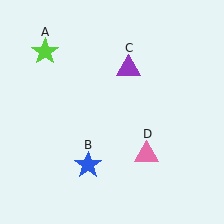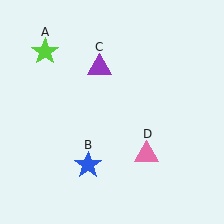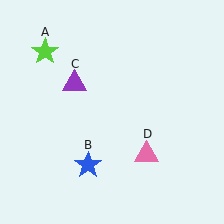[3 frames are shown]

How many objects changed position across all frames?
1 object changed position: purple triangle (object C).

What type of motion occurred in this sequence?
The purple triangle (object C) rotated counterclockwise around the center of the scene.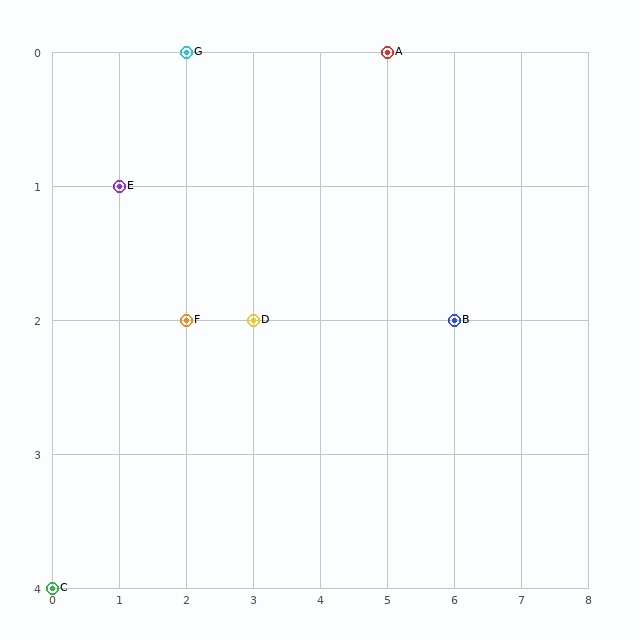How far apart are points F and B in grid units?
Points F and B are 4 columns apart.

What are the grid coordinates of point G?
Point G is at grid coordinates (2, 0).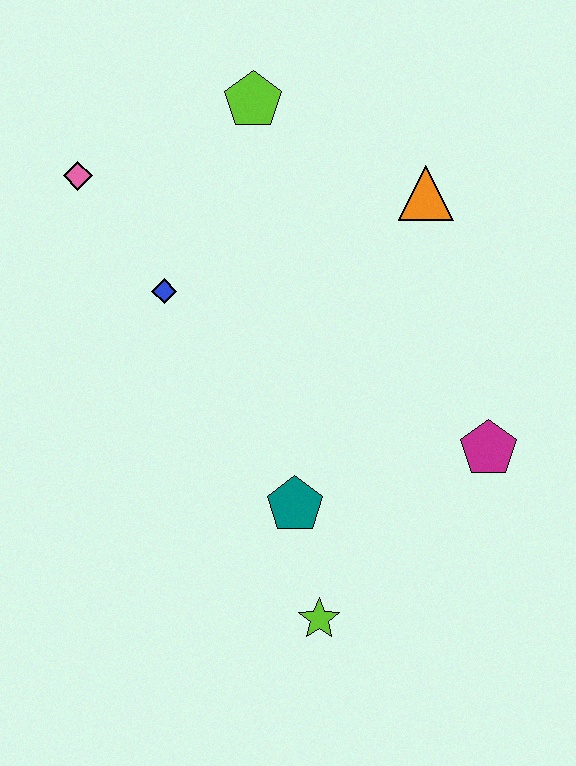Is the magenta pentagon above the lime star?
Yes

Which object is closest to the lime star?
The teal pentagon is closest to the lime star.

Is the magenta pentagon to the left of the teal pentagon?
No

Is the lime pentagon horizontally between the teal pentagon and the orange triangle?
No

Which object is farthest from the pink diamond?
The lime star is farthest from the pink diamond.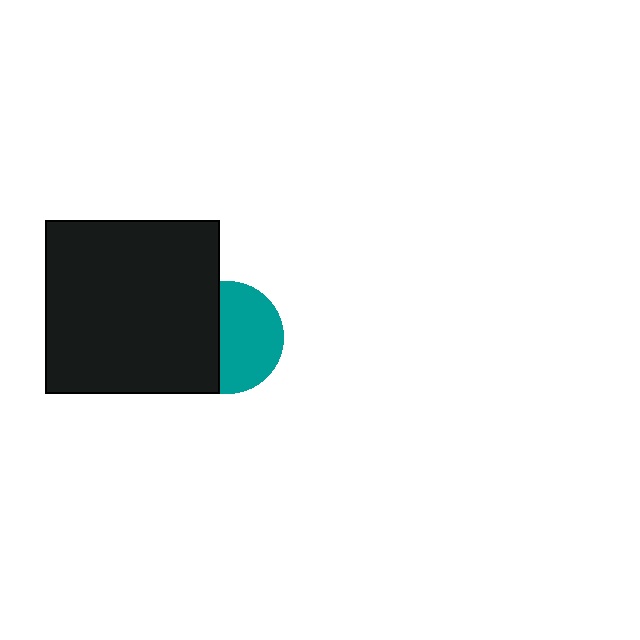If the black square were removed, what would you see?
You would see the complete teal circle.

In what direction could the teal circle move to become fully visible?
The teal circle could move right. That would shift it out from behind the black square entirely.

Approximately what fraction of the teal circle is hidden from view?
Roughly 41% of the teal circle is hidden behind the black square.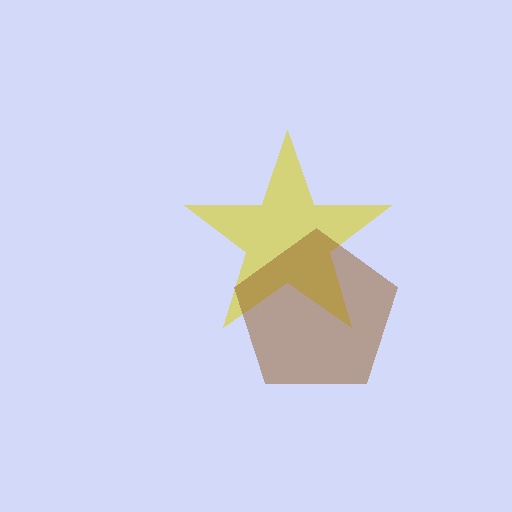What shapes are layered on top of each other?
The layered shapes are: a yellow star, a brown pentagon.